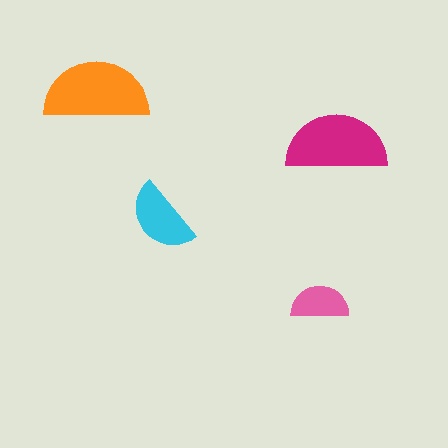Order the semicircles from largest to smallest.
the orange one, the magenta one, the cyan one, the pink one.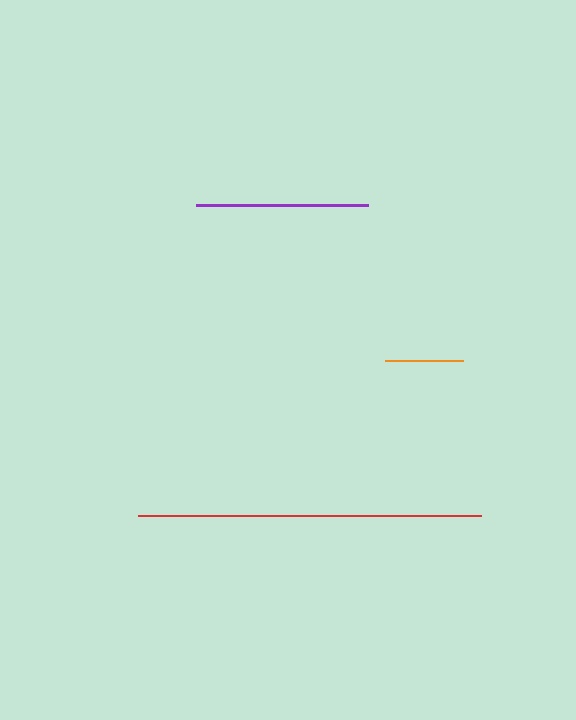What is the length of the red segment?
The red segment is approximately 343 pixels long.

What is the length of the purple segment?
The purple segment is approximately 172 pixels long.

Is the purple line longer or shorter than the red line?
The red line is longer than the purple line.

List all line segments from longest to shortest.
From longest to shortest: red, purple, orange.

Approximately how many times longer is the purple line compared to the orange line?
The purple line is approximately 2.2 times the length of the orange line.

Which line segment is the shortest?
The orange line is the shortest at approximately 78 pixels.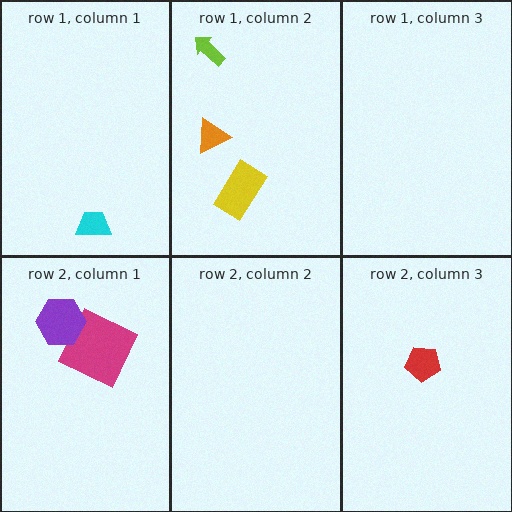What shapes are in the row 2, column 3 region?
The red pentagon.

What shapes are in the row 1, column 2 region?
The orange triangle, the lime arrow, the yellow rectangle.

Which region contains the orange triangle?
The row 1, column 2 region.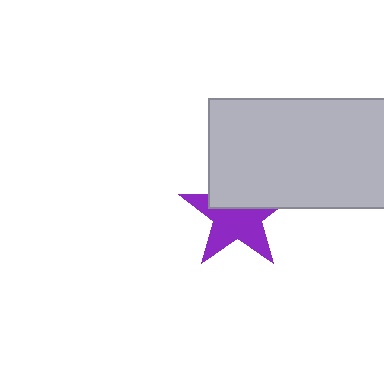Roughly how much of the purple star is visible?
About half of it is visible (roughly 59%).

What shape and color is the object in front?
The object in front is a light gray rectangle.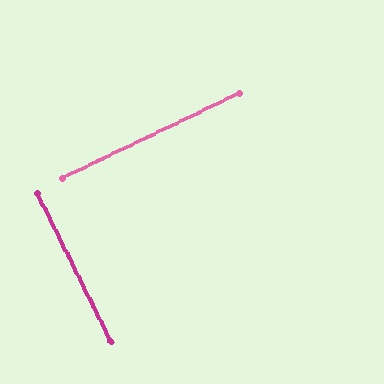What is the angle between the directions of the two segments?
Approximately 90 degrees.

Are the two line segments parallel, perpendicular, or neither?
Perpendicular — they meet at approximately 90°.